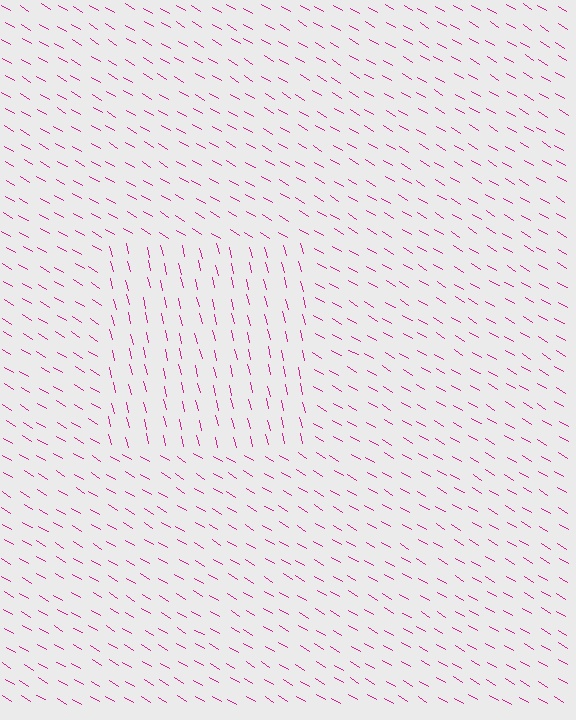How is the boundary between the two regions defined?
The boundary is defined purely by a change in line orientation (approximately 45 degrees difference). All lines are the same color and thickness.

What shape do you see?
I see a rectangle.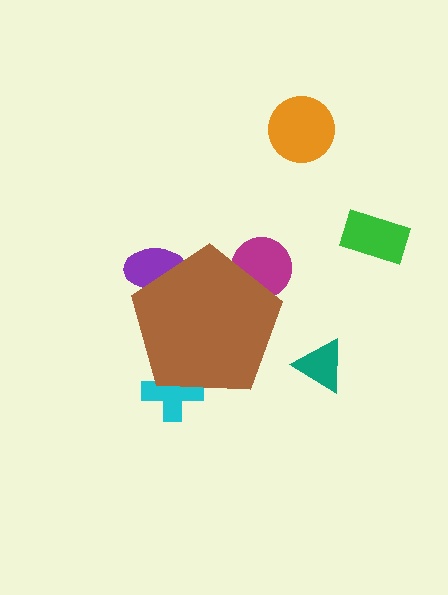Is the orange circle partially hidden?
No, the orange circle is fully visible.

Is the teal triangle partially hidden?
No, the teal triangle is fully visible.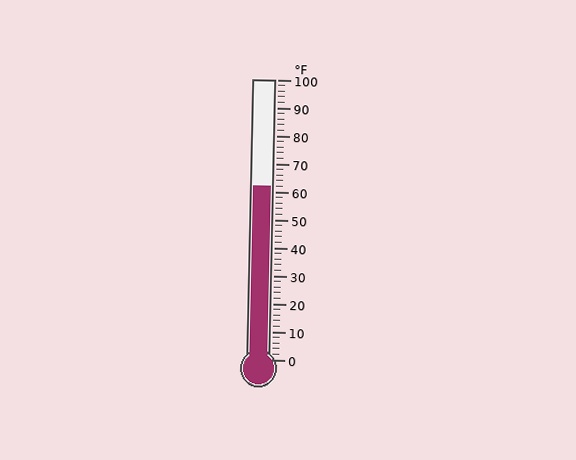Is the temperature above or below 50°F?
The temperature is above 50°F.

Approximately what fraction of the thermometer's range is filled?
The thermometer is filled to approximately 60% of its range.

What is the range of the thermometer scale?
The thermometer scale ranges from 0°F to 100°F.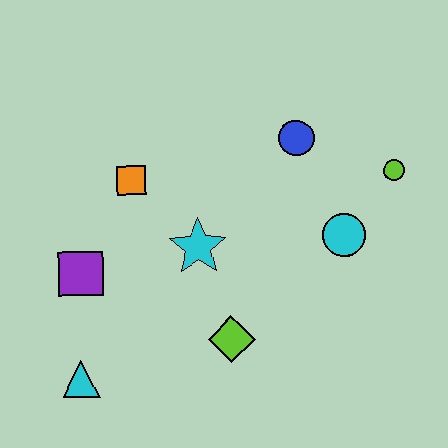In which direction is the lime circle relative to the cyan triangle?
The lime circle is to the right of the cyan triangle.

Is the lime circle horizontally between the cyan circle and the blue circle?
No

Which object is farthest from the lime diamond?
The lime circle is farthest from the lime diamond.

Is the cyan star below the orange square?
Yes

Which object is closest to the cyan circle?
The lime circle is closest to the cyan circle.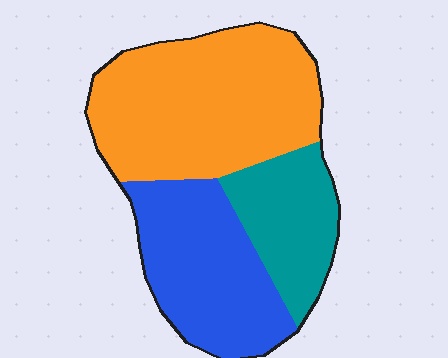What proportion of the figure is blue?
Blue takes up between a sixth and a third of the figure.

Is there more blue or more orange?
Orange.